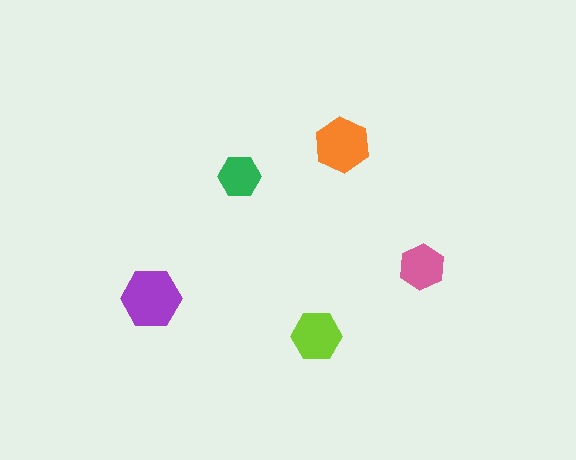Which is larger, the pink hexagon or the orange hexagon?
The orange one.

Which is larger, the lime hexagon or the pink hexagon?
The lime one.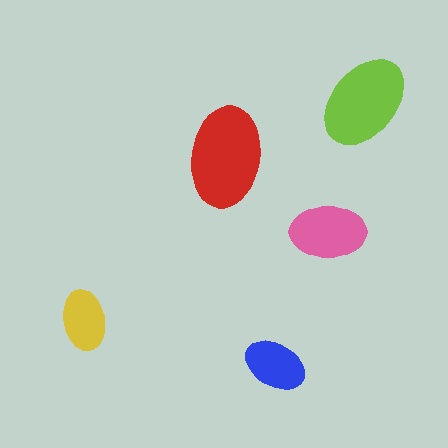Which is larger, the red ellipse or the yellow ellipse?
The red one.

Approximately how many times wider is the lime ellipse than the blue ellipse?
About 1.5 times wider.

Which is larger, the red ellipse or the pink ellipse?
The red one.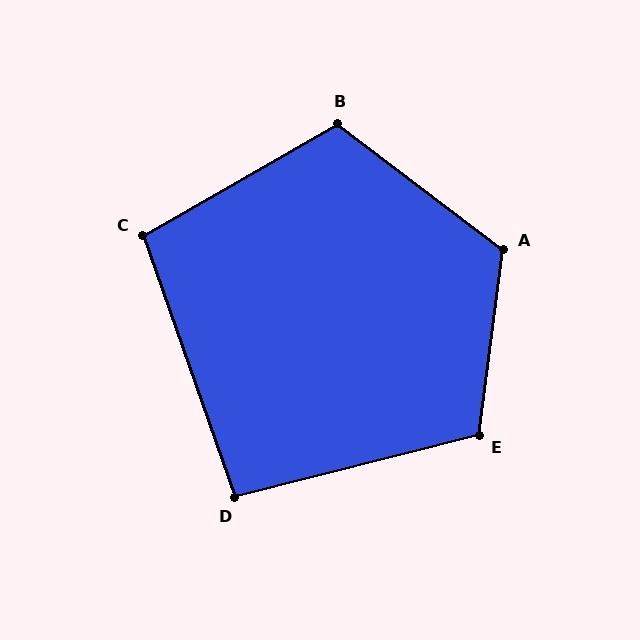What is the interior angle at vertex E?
Approximately 112 degrees (obtuse).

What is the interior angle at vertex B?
Approximately 113 degrees (obtuse).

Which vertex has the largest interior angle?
A, at approximately 120 degrees.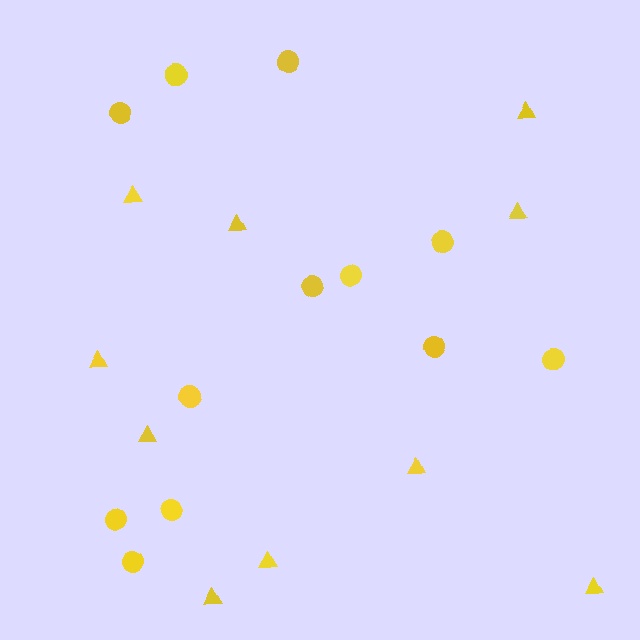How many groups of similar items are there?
There are 2 groups: one group of circles (12) and one group of triangles (10).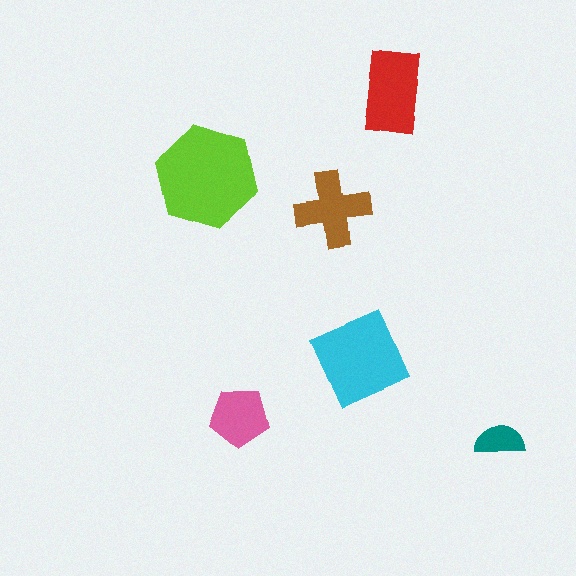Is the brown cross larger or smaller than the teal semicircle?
Larger.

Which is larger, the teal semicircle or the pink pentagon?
The pink pentagon.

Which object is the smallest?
The teal semicircle.